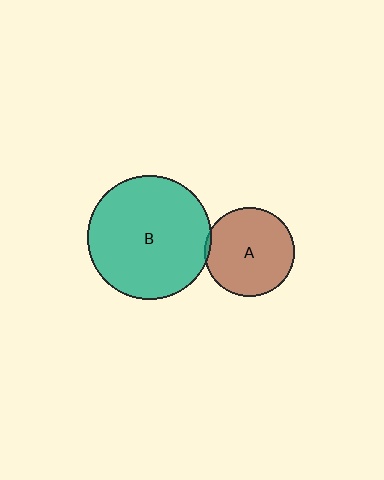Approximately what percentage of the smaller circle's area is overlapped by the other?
Approximately 5%.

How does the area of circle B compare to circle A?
Approximately 1.9 times.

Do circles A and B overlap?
Yes.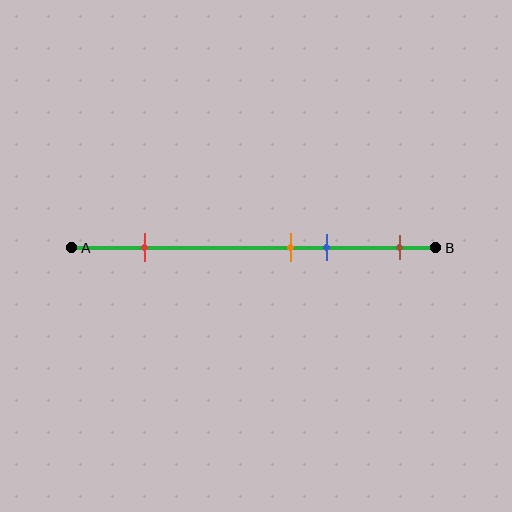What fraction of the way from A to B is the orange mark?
The orange mark is approximately 60% (0.6) of the way from A to B.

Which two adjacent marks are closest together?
The orange and blue marks are the closest adjacent pair.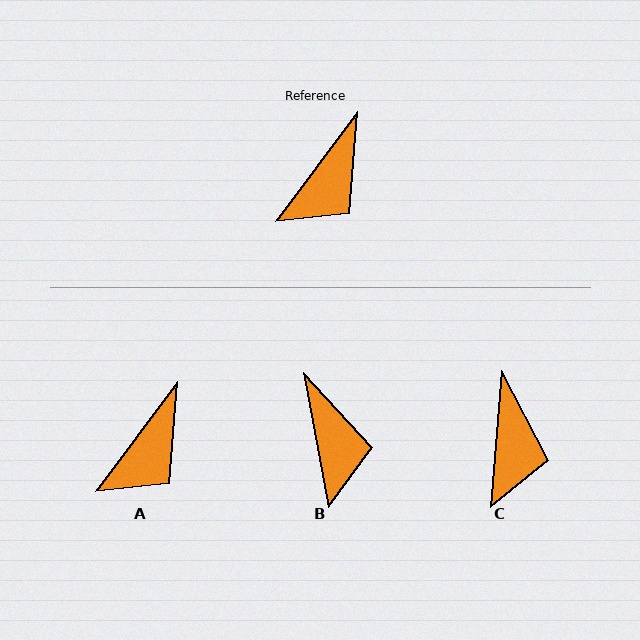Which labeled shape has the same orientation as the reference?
A.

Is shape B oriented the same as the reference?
No, it is off by about 47 degrees.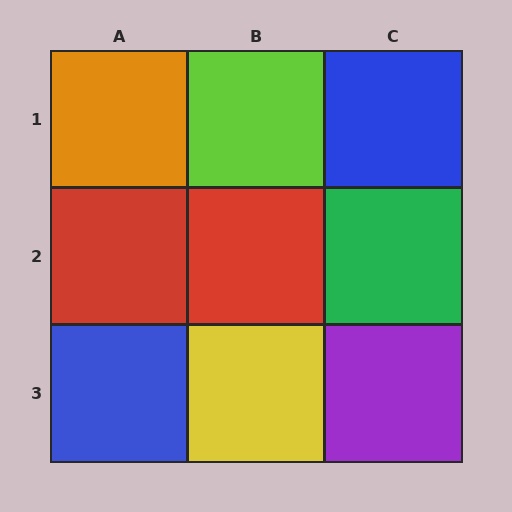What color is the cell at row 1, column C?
Blue.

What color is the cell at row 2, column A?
Red.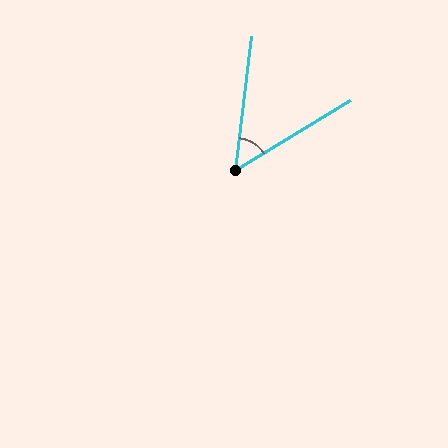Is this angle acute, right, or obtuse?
It is acute.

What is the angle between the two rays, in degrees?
Approximately 52 degrees.